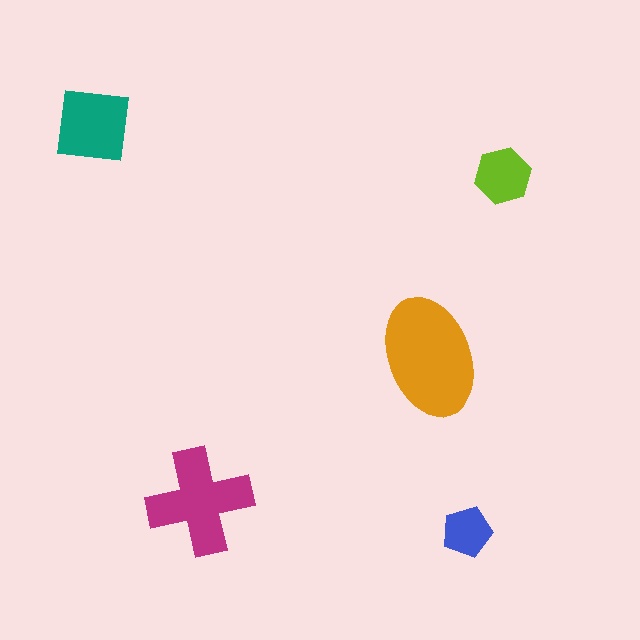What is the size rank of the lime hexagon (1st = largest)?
4th.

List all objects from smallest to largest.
The blue pentagon, the lime hexagon, the teal square, the magenta cross, the orange ellipse.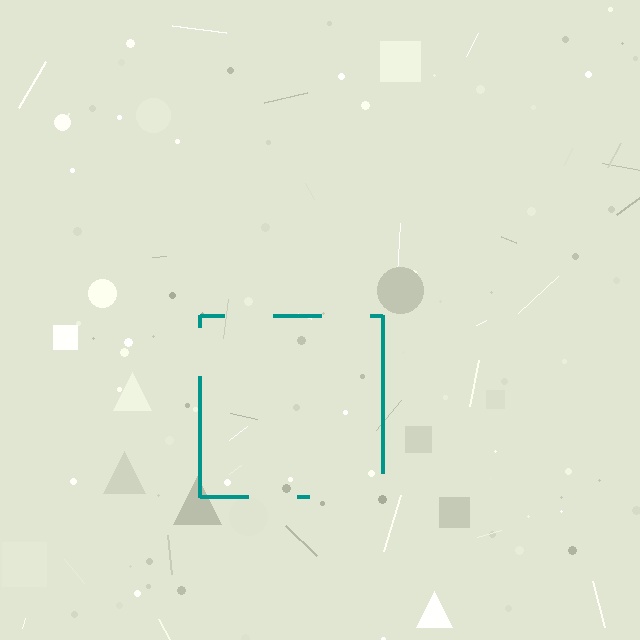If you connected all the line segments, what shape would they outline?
They would outline a square.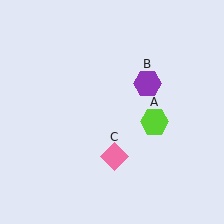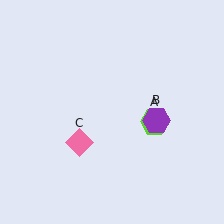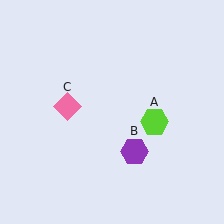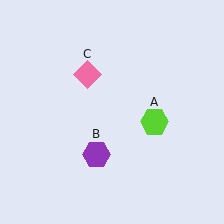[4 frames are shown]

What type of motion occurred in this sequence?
The purple hexagon (object B), pink diamond (object C) rotated clockwise around the center of the scene.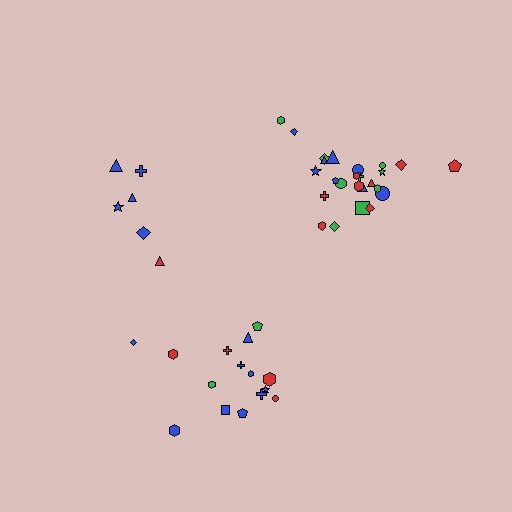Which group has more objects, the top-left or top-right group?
The top-right group.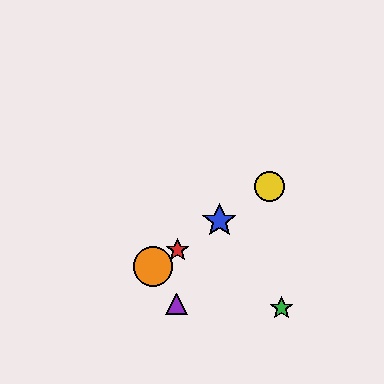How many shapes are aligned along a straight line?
4 shapes (the red star, the blue star, the yellow circle, the orange circle) are aligned along a straight line.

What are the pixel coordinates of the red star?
The red star is at (177, 250).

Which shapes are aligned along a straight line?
The red star, the blue star, the yellow circle, the orange circle are aligned along a straight line.